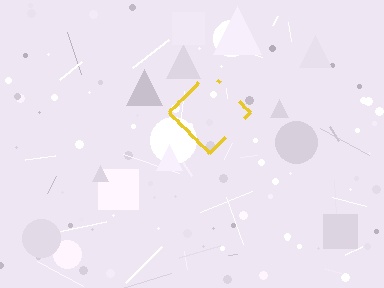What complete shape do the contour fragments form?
The contour fragments form a diamond.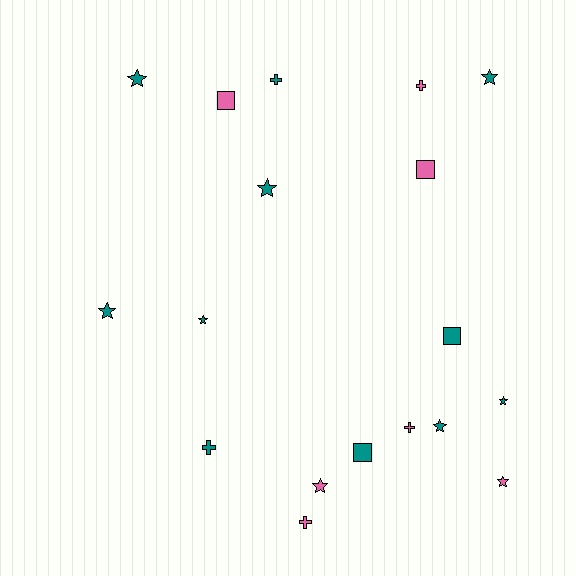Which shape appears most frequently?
Star, with 9 objects.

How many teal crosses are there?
There are 2 teal crosses.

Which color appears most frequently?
Teal, with 11 objects.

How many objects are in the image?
There are 18 objects.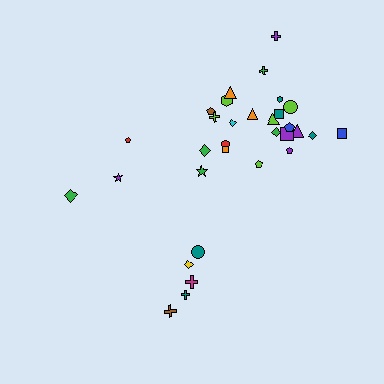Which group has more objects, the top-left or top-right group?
The top-right group.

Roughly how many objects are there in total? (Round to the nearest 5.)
Roughly 35 objects in total.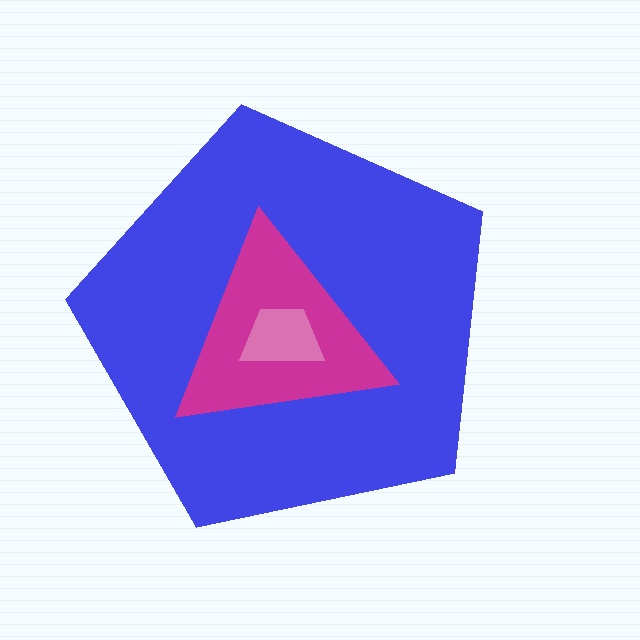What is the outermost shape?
The blue pentagon.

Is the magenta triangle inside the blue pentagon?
Yes.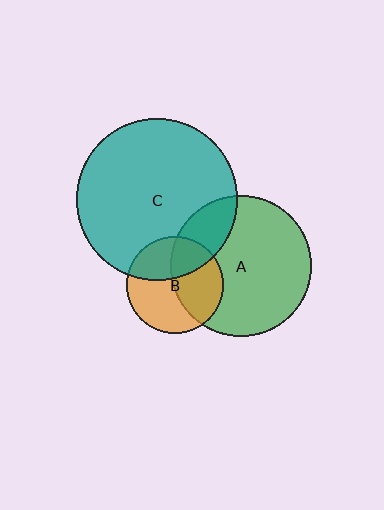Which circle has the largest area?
Circle C (teal).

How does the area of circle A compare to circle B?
Approximately 2.1 times.